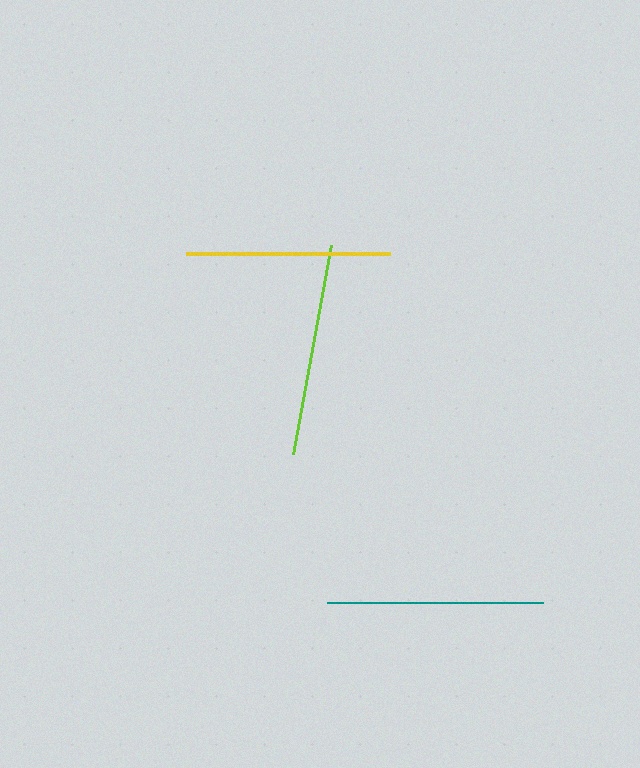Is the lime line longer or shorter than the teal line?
The teal line is longer than the lime line.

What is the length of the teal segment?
The teal segment is approximately 216 pixels long.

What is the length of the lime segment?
The lime segment is approximately 212 pixels long.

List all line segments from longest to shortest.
From longest to shortest: teal, lime, yellow.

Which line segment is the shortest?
The yellow line is the shortest at approximately 204 pixels.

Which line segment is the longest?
The teal line is the longest at approximately 216 pixels.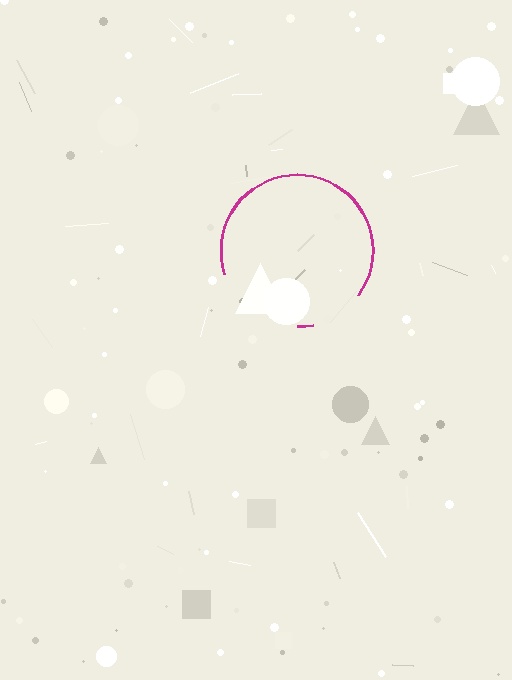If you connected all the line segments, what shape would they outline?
They would outline a circle.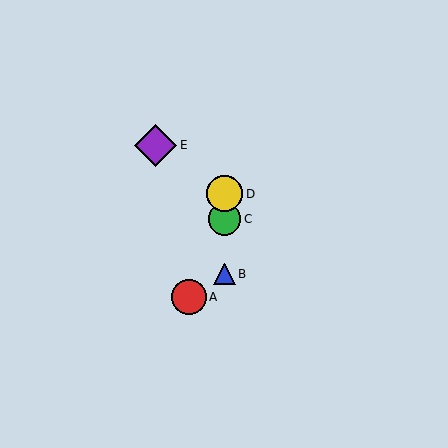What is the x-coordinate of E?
Object E is at x≈156.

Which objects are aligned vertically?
Objects B, C, D are aligned vertically.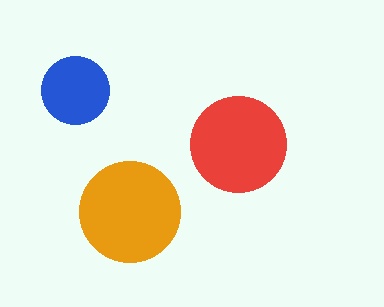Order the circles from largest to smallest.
the orange one, the red one, the blue one.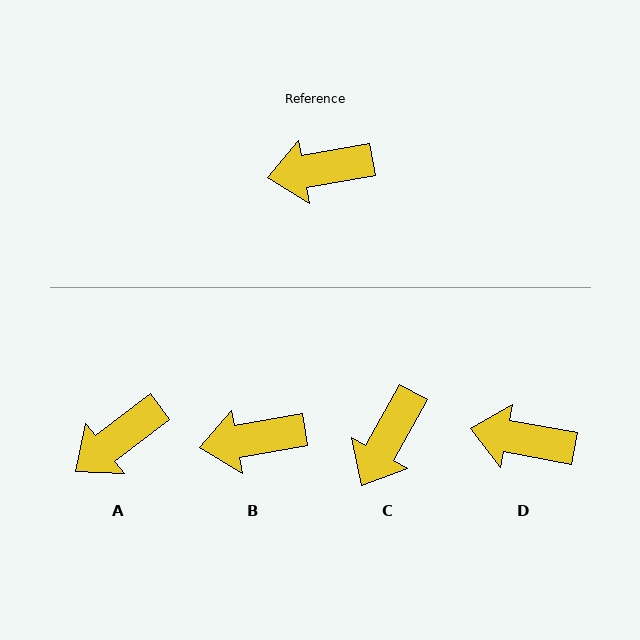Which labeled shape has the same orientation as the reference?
B.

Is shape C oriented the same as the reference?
No, it is off by about 51 degrees.